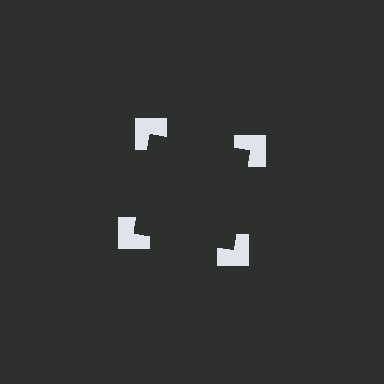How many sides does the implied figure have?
4 sides.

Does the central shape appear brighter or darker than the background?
It typically appears slightly darker than the background, even though no actual brightness change is drawn.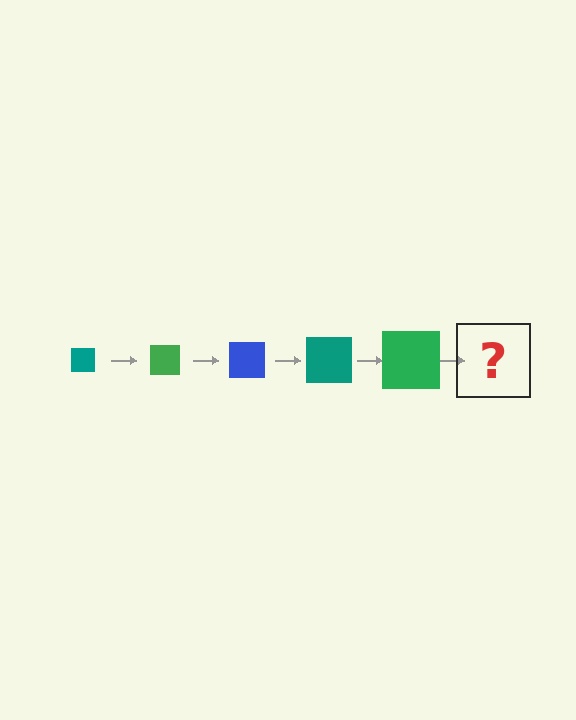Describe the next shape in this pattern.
It should be a blue square, larger than the previous one.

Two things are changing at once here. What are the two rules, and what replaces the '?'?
The two rules are that the square grows larger each step and the color cycles through teal, green, and blue. The '?' should be a blue square, larger than the previous one.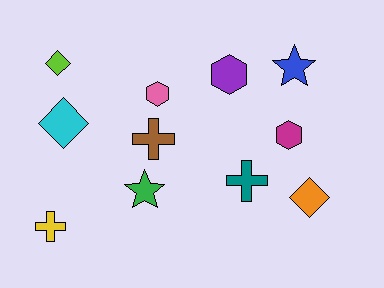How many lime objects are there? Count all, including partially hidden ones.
There is 1 lime object.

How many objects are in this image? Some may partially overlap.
There are 11 objects.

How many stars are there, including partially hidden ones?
There are 2 stars.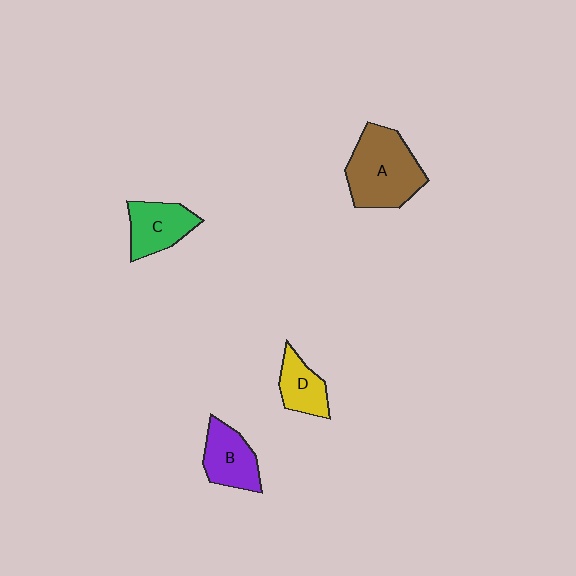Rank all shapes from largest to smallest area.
From largest to smallest: A (brown), C (green), B (purple), D (yellow).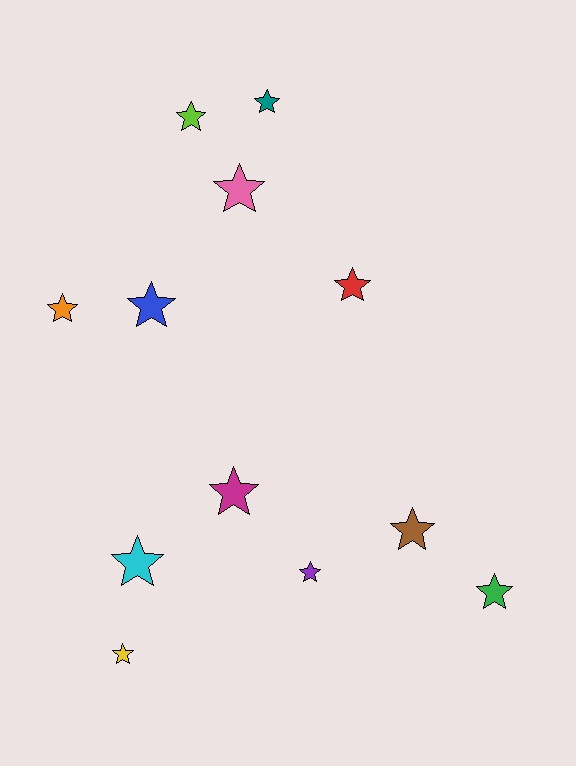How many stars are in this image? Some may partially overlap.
There are 12 stars.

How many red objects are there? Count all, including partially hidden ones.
There is 1 red object.